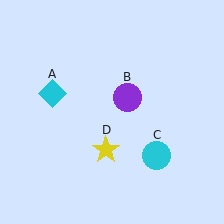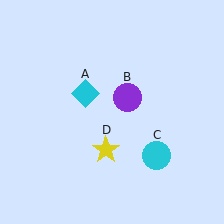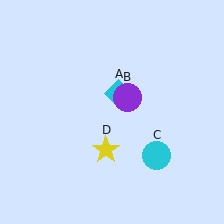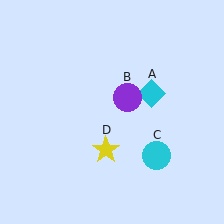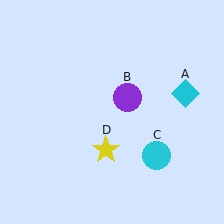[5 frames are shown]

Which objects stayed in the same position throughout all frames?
Purple circle (object B) and cyan circle (object C) and yellow star (object D) remained stationary.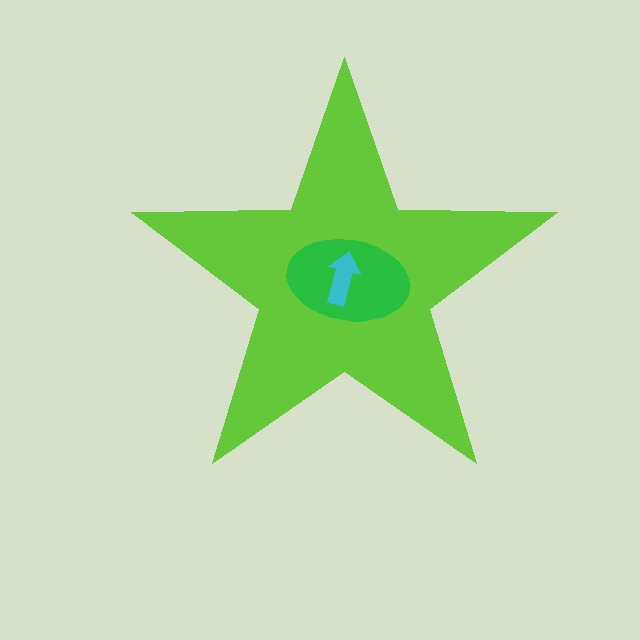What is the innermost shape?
The cyan arrow.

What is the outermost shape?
The lime star.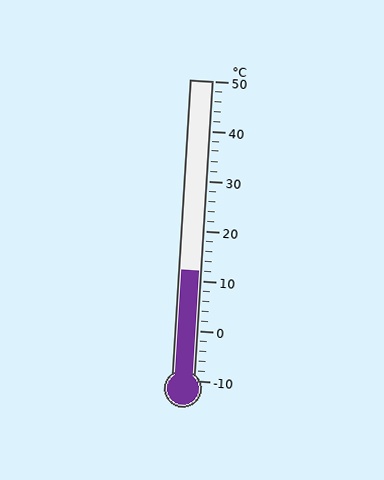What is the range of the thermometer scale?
The thermometer scale ranges from -10°C to 50°C.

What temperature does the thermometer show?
The thermometer shows approximately 12°C.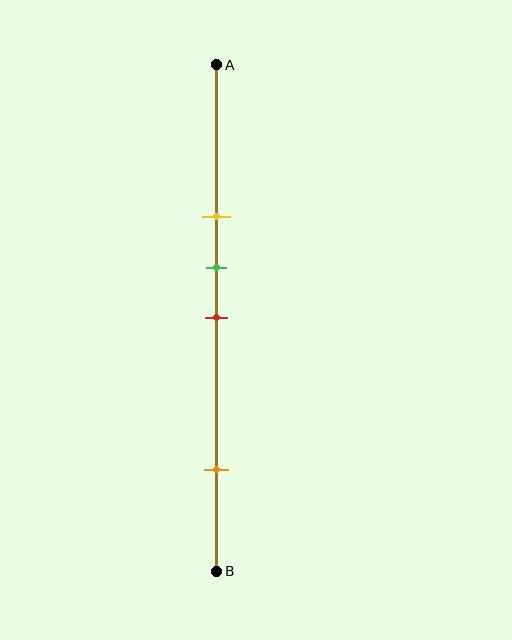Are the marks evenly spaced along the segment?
No, the marks are not evenly spaced.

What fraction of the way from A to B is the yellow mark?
The yellow mark is approximately 30% (0.3) of the way from A to B.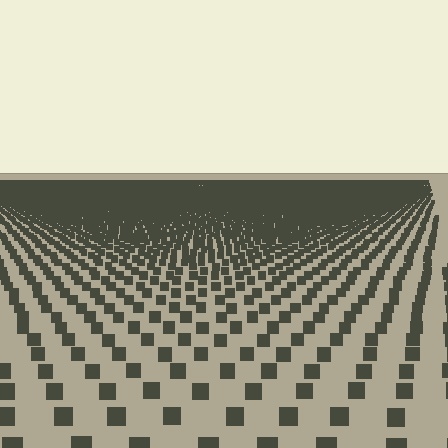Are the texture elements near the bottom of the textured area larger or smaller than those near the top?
Larger. Near the bottom, elements are closer to the viewer and appear at a bigger on-screen size.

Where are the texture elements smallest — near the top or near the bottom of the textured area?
Near the top.